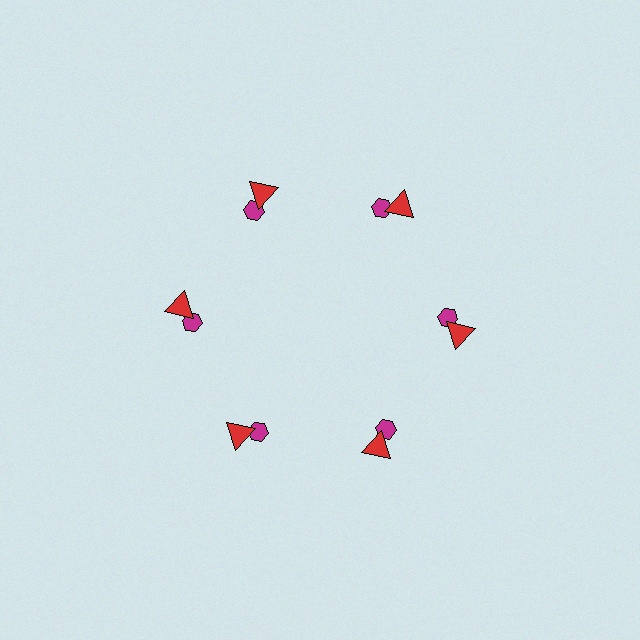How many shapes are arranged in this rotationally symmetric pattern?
There are 12 shapes, arranged in 6 groups of 2.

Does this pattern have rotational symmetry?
Yes, this pattern has 6-fold rotational symmetry. It looks the same after rotating 60 degrees around the center.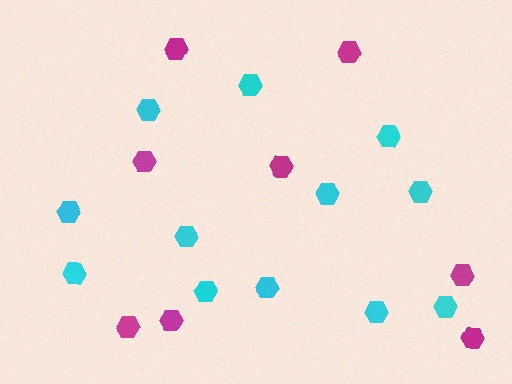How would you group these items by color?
There are 2 groups: one group of cyan hexagons (12) and one group of magenta hexagons (8).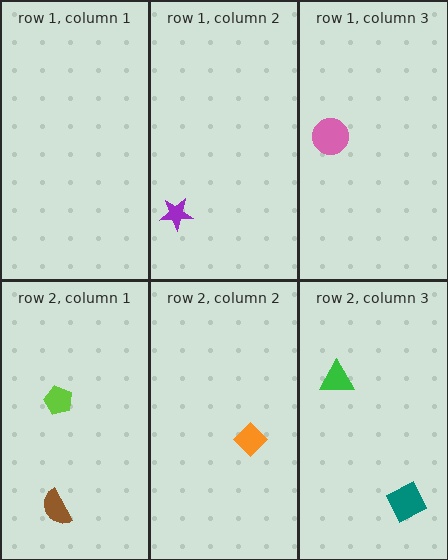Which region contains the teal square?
The row 2, column 3 region.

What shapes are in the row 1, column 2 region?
The purple star.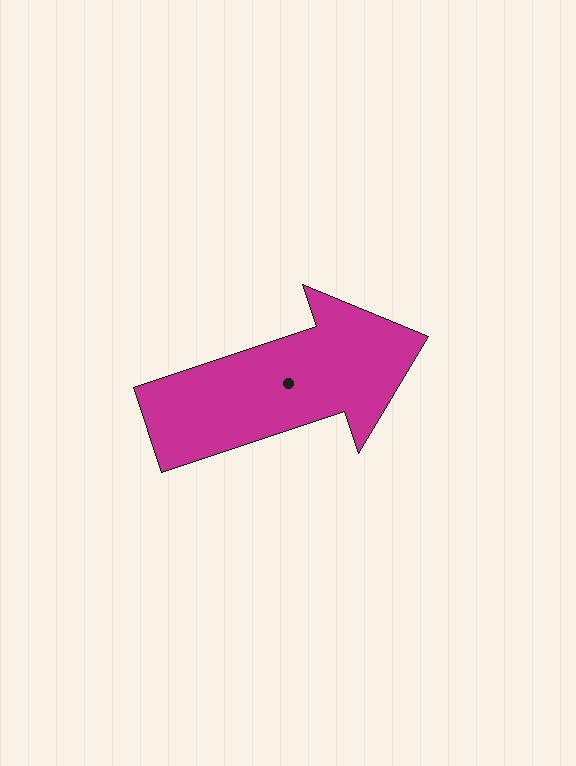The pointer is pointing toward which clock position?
Roughly 2 o'clock.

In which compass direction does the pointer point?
East.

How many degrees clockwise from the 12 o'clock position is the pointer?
Approximately 72 degrees.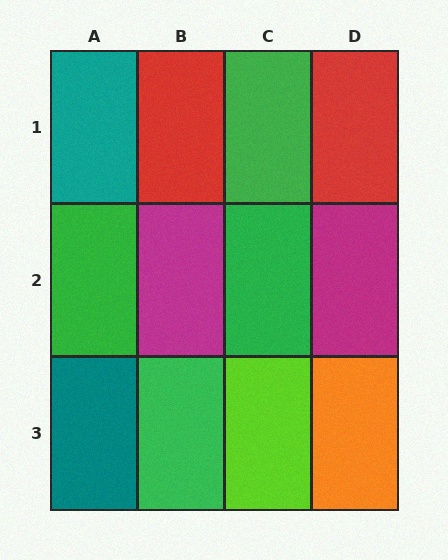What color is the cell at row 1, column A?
Teal.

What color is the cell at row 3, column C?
Lime.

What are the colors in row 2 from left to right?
Green, magenta, green, magenta.